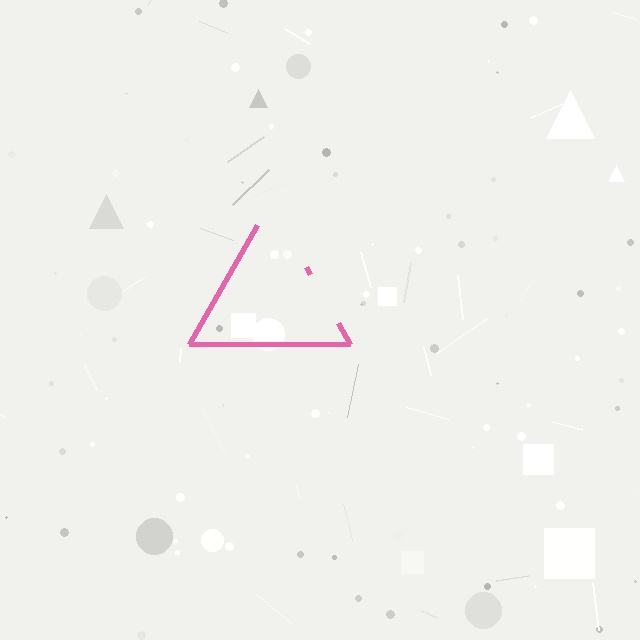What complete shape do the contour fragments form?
The contour fragments form a triangle.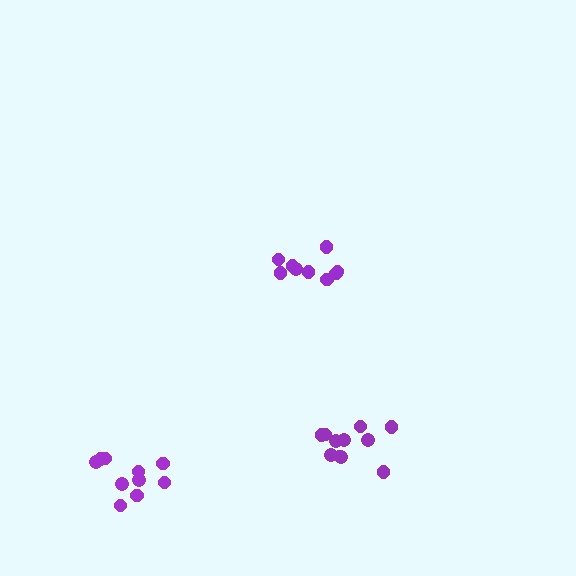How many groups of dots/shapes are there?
There are 3 groups.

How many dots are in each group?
Group 1: 9 dots, Group 2: 11 dots, Group 3: 10 dots (30 total).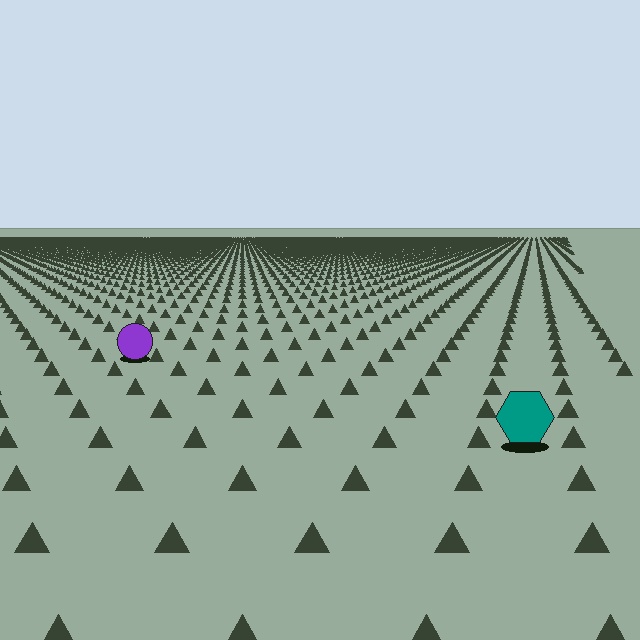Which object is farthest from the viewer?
The purple circle is farthest from the viewer. It appears smaller and the ground texture around it is denser.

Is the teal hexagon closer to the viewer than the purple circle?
Yes. The teal hexagon is closer — you can tell from the texture gradient: the ground texture is coarser near it.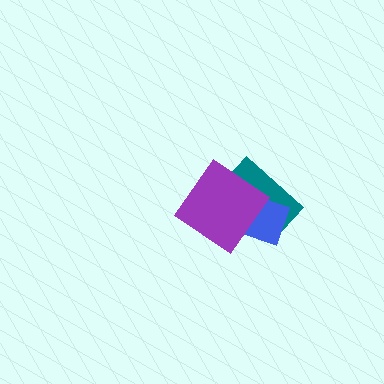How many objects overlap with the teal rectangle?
2 objects overlap with the teal rectangle.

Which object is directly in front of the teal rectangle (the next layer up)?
The blue diamond is directly in front of the teal rectangle.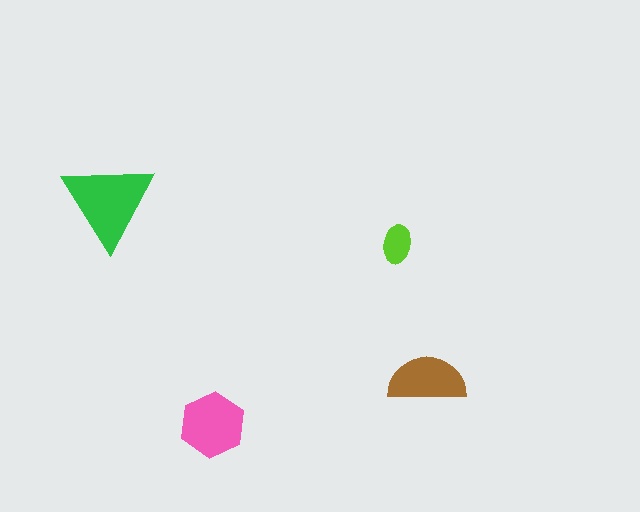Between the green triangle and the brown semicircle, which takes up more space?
The green triangle.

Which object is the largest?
The green triangle.